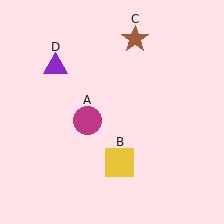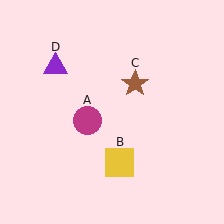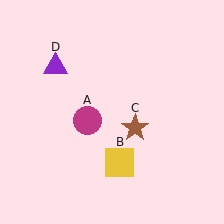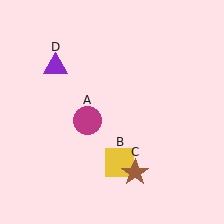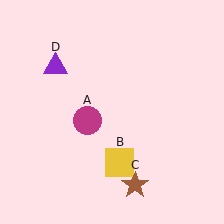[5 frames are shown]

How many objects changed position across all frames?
1 object changed position: brown star (object C).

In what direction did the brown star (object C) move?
The brown star (object C) moved down.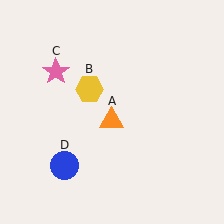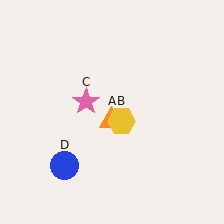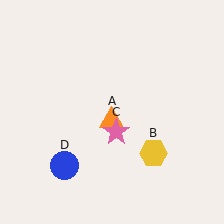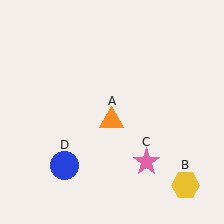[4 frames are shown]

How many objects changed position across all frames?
2 objects changed position: yellow hexagon (object B), pink star (object C).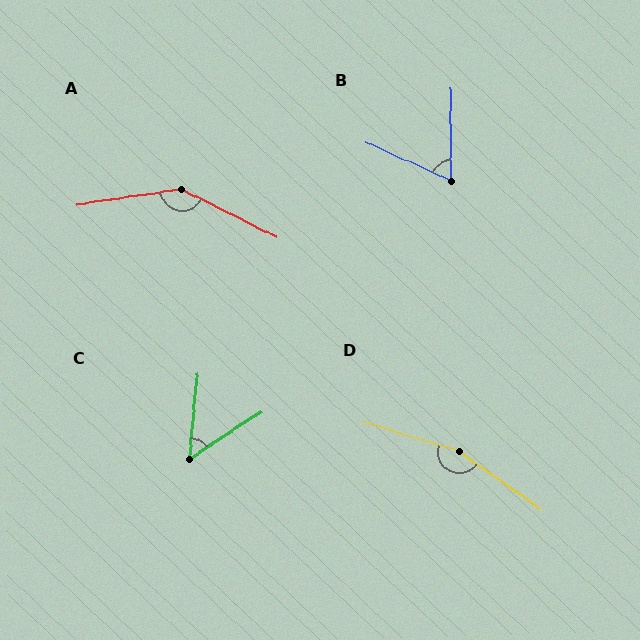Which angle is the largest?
D, at approximately 162 degrees.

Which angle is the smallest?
C, at approximately 51 degrees.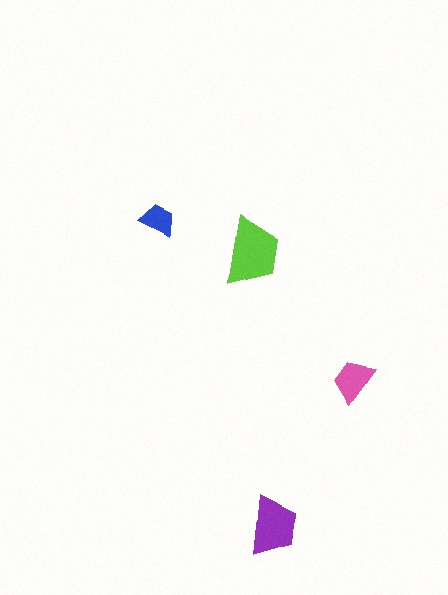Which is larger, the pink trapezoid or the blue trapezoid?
The pink one.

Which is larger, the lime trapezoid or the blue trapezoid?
The lime one.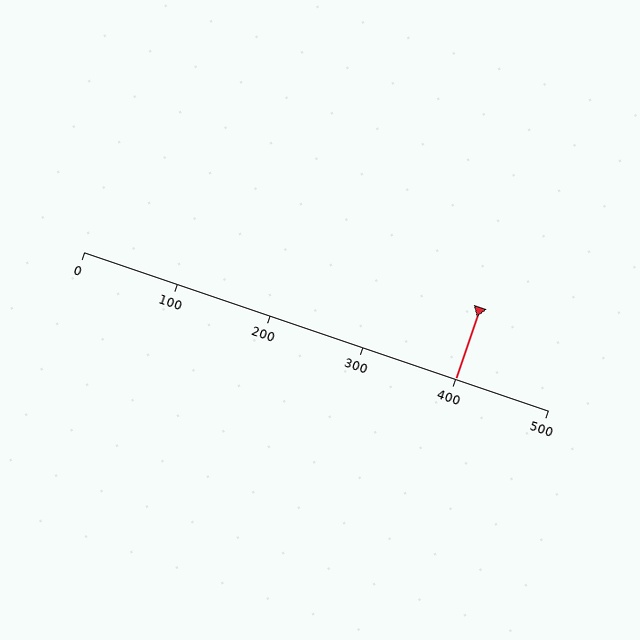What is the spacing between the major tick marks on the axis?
The major ticks are spaced 100 apart.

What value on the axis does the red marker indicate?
The marker indicates approximately 400.